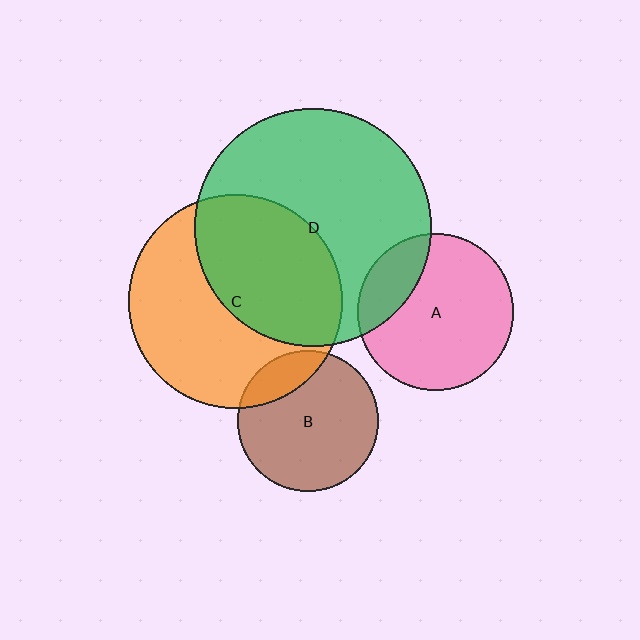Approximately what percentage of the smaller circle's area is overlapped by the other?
Approximately 20%.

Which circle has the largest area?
Circle D (green).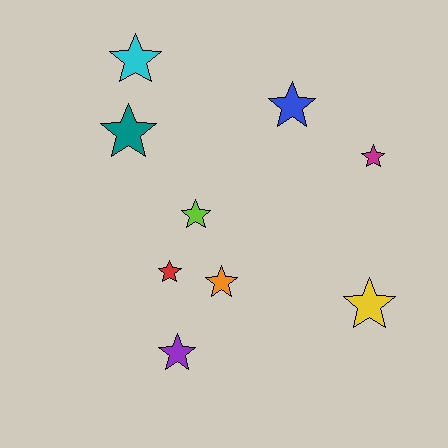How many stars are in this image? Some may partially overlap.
There are 9 stars.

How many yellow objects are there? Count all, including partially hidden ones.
There is 1 yellow object.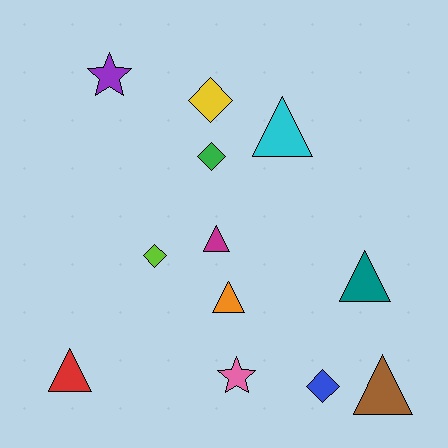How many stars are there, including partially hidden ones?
There are 2 stars.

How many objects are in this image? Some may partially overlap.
There are 12 objects.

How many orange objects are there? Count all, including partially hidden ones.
There is 1 orange object.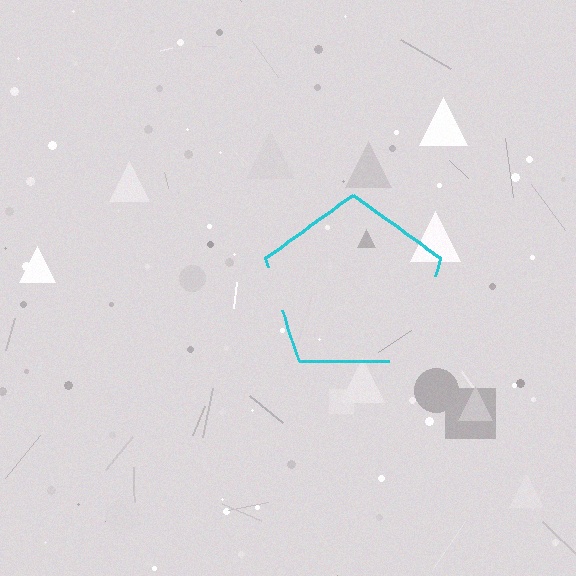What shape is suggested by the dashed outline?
The dashed outline suggests a pentagon.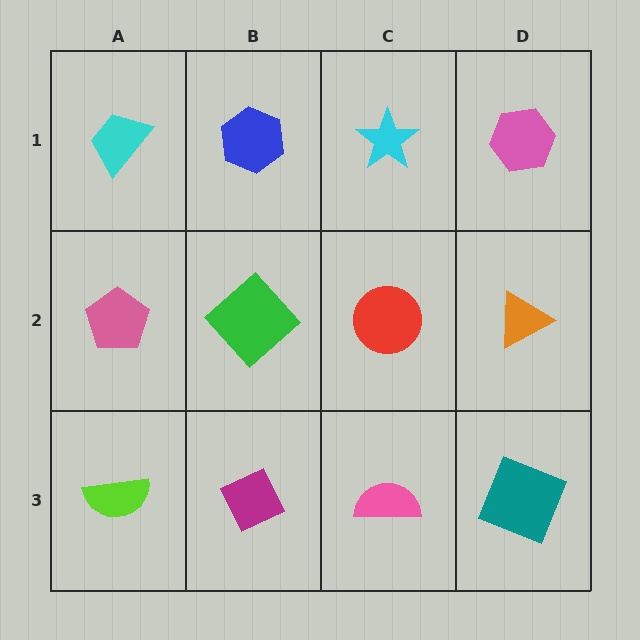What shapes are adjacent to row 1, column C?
A red circle (row 2, column C), a blue hexagon (row 1, column B), a pink hexagon (row 1, column D).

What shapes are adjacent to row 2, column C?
A cyan star (row 1, column C), a pink semicircle (row 3, column C), a green diamond (row 2, column B), an orange triangle (row 2, column D).